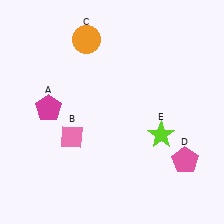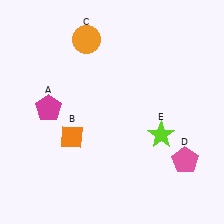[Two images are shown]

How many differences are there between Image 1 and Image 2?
There is 1 difference between the two images.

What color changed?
The diamond (B) changed from pink in Image 1 to orange in Image 2.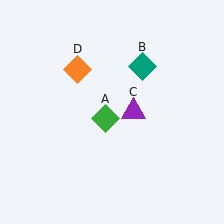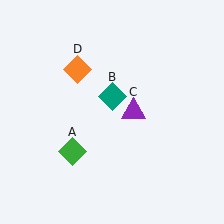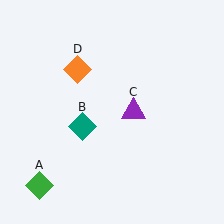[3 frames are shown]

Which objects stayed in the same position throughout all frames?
Purple triangle (object C) and orange diamond (object D) remained stationary.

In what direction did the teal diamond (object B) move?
The teal diamond (object B) moved down and to the left.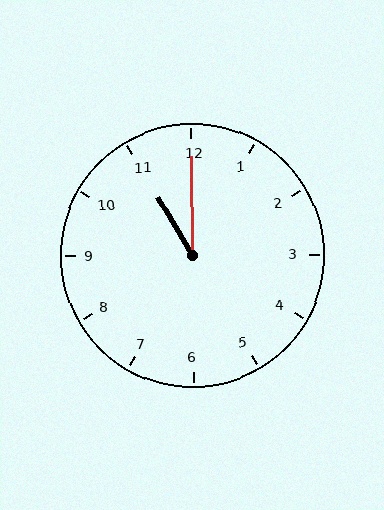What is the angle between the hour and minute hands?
Approximately 30 degrees.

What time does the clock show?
11:00.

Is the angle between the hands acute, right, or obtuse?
It is acute.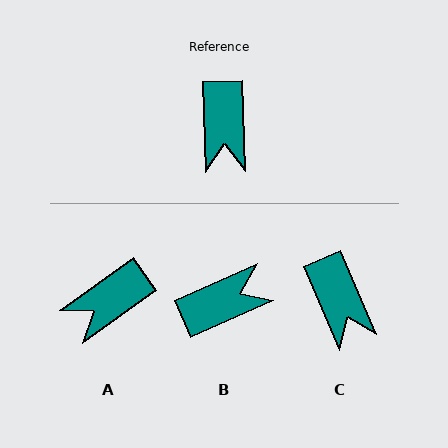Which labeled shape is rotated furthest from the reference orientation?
B, about 112 degrees away.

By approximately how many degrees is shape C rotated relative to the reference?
Approximately 21 degrees counter-clockwise.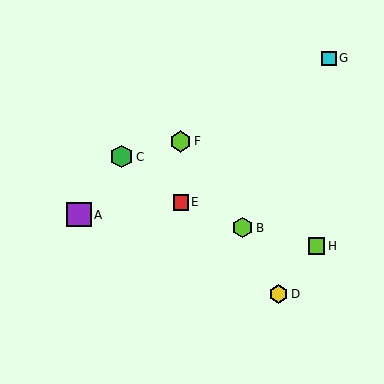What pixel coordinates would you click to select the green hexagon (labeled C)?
Click at (122, 157) to select the green hexagon C.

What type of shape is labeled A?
Shape A is a purple square.